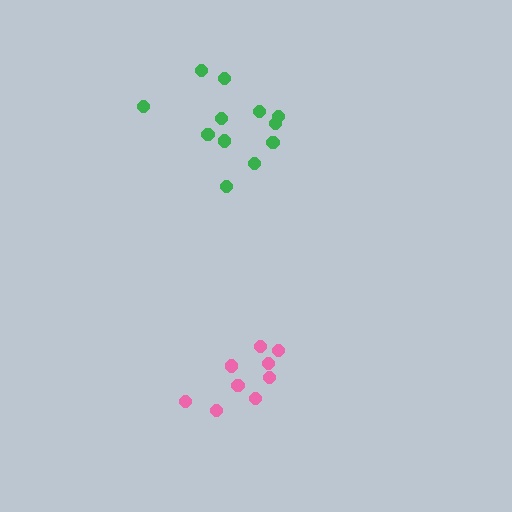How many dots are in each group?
Group 1: 9 dots, Group 2: 12 dots (21 total).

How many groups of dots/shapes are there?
There are 2 groups.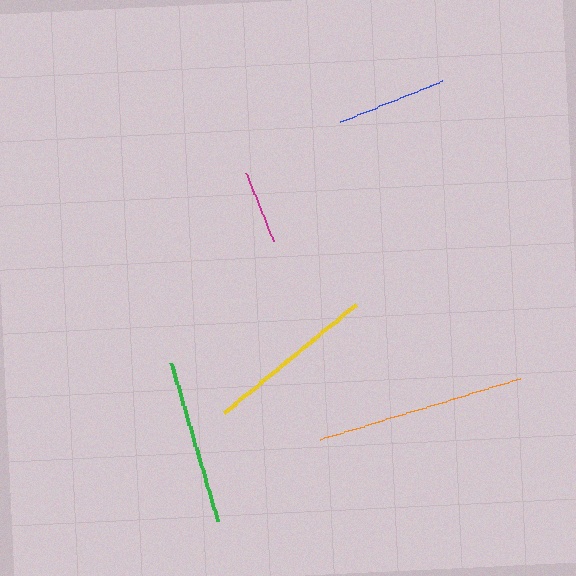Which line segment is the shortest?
The magenta line is the shortest at approximately 74 pixels.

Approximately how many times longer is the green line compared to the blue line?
The green line is approximately 1.5 times the length of the blue line.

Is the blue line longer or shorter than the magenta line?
The blue line is longer than the magenta line.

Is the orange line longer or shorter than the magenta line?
The orange line is longer than the magenta line.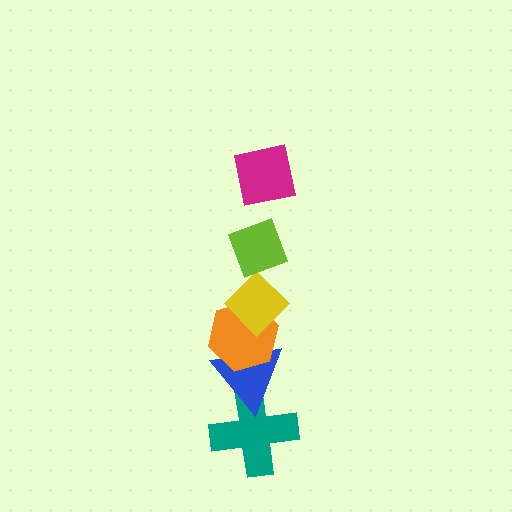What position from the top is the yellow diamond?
The yellow diamond is 3rd from the top.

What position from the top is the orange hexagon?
The orange hexagon is 4th from the top.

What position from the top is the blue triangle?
The blue triangle is 5th from the top.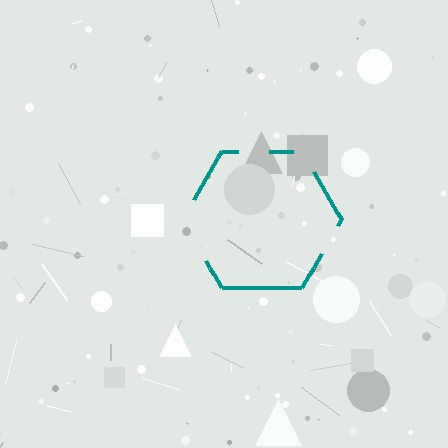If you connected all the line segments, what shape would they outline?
They would outline a hexagon.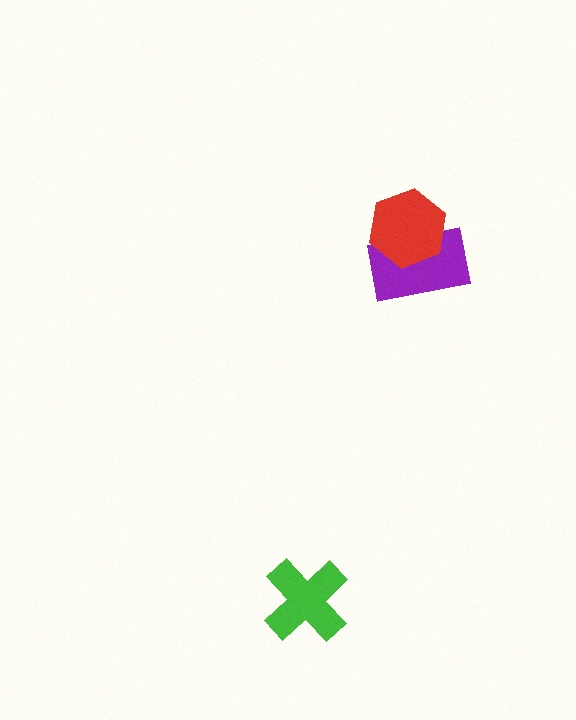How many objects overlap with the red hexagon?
1 object overlaps with the red hexagon.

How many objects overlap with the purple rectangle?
1 object overlaps with the purple rectangle.